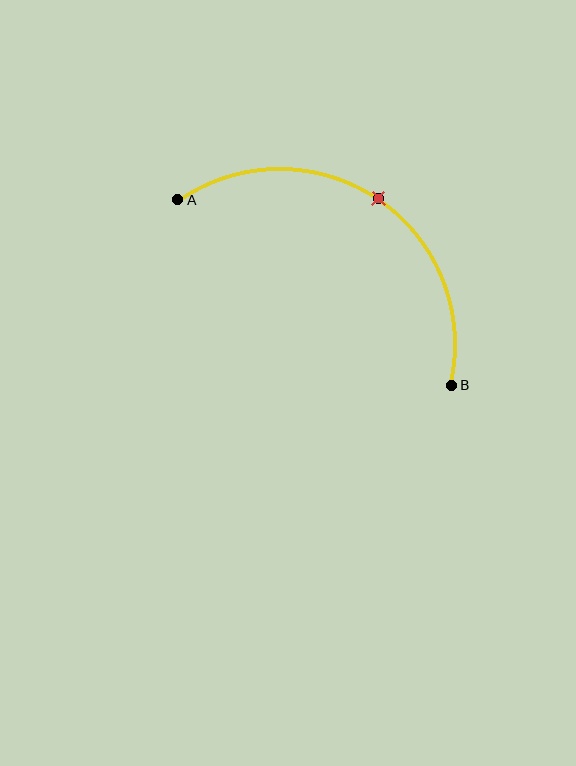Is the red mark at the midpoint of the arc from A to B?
Yes. The red mark lies on the arc at equal arc-length from both A and B — it is the arc midpoint.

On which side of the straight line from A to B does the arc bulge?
The arc bulges above and to the right of the straight line connecting A and B.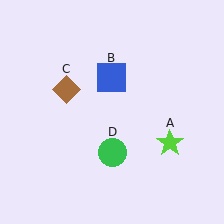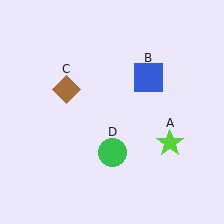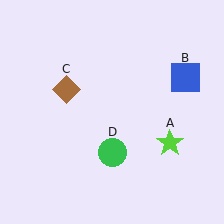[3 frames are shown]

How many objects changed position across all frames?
1 object changed position: blue square (object B).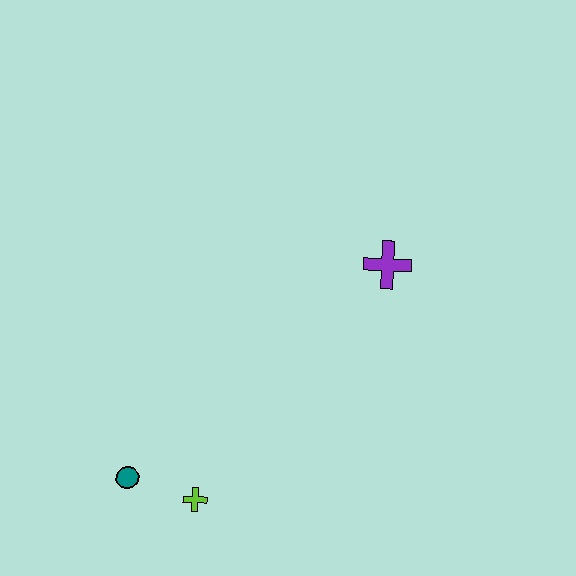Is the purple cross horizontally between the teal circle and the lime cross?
No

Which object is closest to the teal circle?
The lime cross is closest to the teal circle.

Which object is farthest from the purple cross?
The teal circle is farthest from the purple cross.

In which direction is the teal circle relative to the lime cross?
The teal circle is to the left of the lime cross.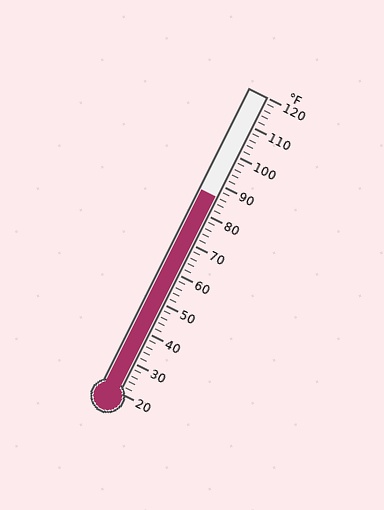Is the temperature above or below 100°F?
The temperature is below 100°F.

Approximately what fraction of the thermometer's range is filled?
The thermometer is filled to approximately 65% of its range.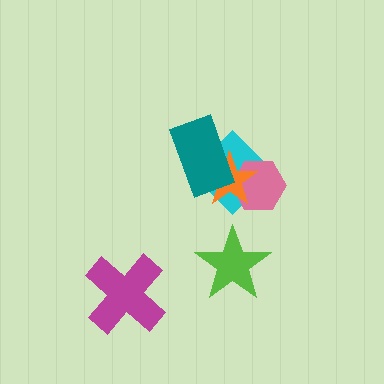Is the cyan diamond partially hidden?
Yes, it is partially covered by another shape.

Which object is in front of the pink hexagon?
The orange star is in front of the pink hexagon.